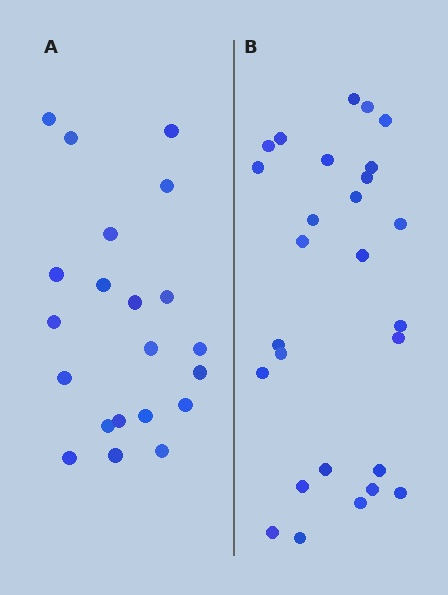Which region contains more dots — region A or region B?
Region B (the right region) has more dots.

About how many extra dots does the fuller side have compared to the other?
Region B has about 6 more dots than region A.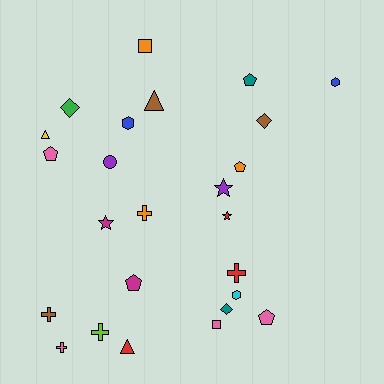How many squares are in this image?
There are 2 squares.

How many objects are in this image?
There are 25 objects.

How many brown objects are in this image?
There are 3 brown objects.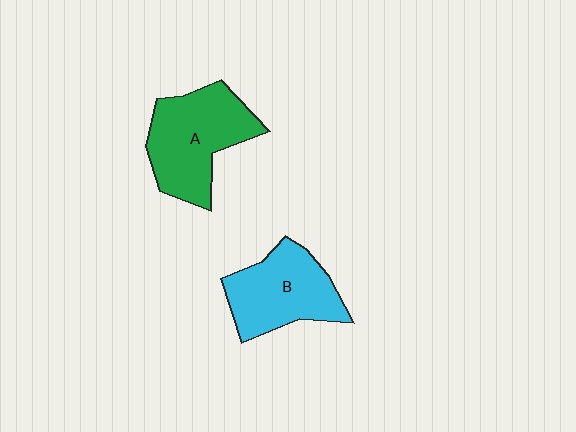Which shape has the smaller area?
Shape B (cyan).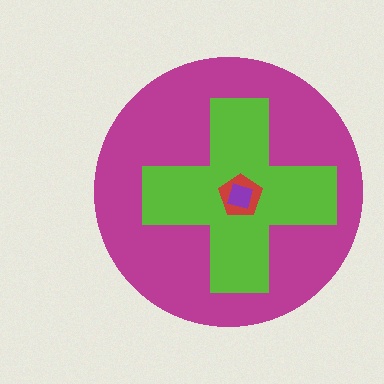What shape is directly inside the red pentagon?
The purple diamond.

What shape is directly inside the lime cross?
The red pentagon.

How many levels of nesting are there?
4.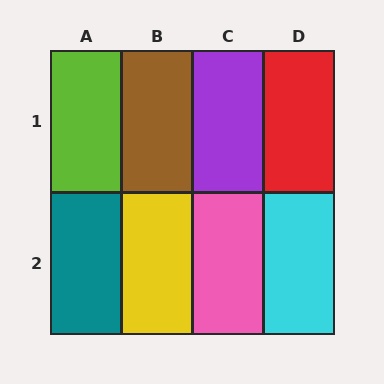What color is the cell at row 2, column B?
Yellow.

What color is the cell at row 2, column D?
Cyan.